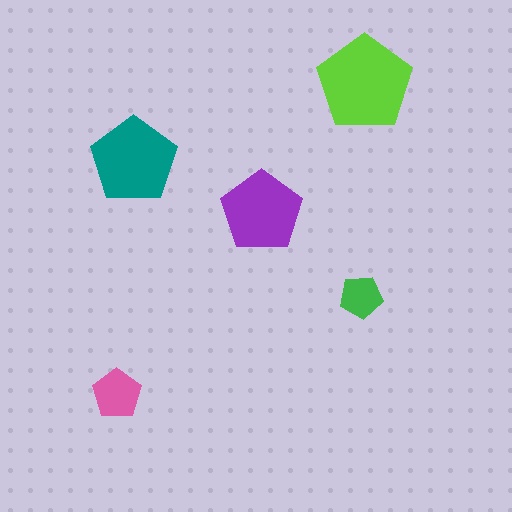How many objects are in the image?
There are 5 objects in the image.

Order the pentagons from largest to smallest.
the lime one, the teal one, the purple one, the pink one, the green one.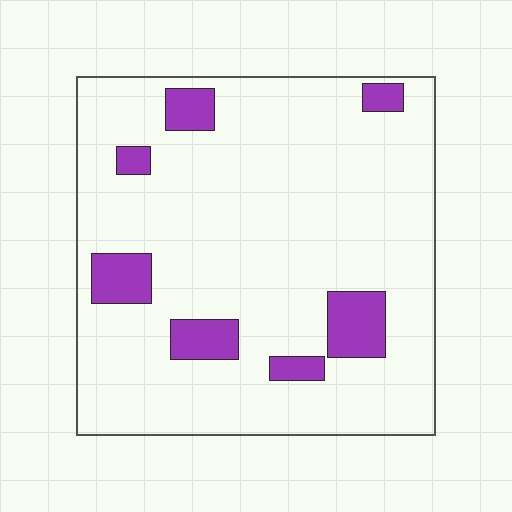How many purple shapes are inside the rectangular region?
7.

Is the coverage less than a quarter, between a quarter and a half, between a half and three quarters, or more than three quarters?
Less than a quarter.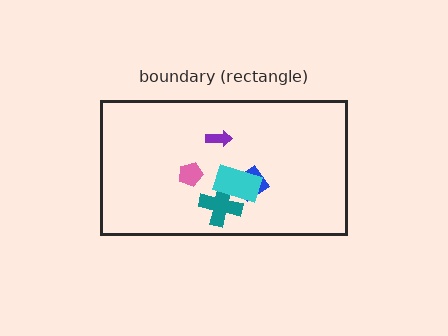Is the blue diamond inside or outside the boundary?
Inside.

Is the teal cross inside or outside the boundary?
Inside.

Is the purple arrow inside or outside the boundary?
Inside.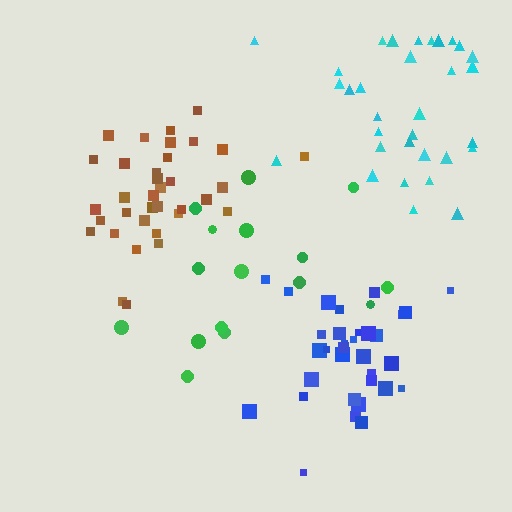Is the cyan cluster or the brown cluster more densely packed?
Brown.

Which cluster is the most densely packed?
Blue.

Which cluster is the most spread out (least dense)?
Green.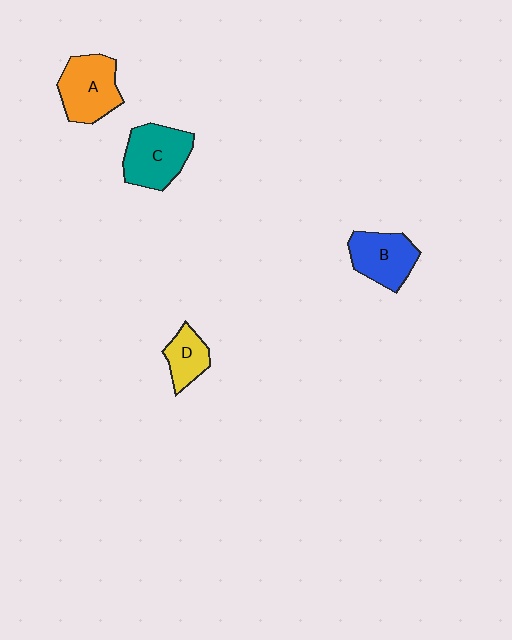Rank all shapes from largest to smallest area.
From largest to smallest: C (teal), A (orange), B (blue), D (yellow).